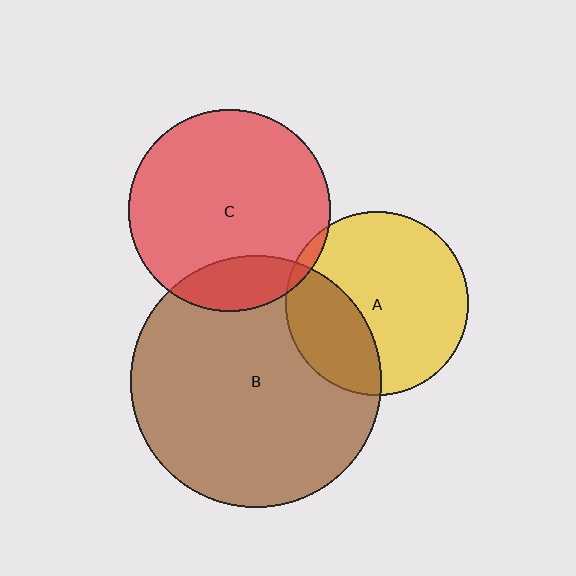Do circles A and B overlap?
Yes.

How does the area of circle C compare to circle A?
Approximately 1.2 times.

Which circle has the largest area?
Circle B (brown).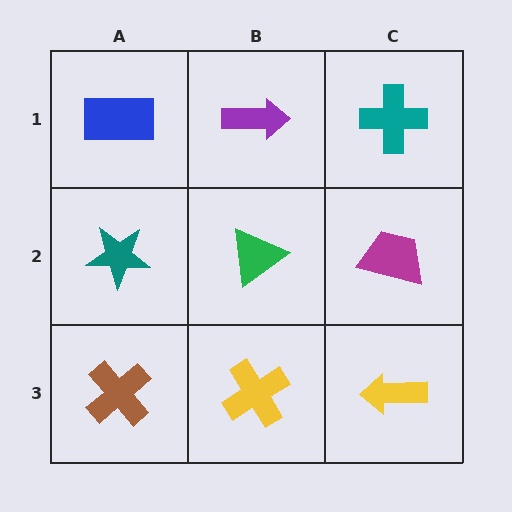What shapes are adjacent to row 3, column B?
A green triangle (row 2, column B), a brown cross (row 3, column A), a yellow arrow (row 3, column C).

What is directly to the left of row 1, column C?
A purple arrow.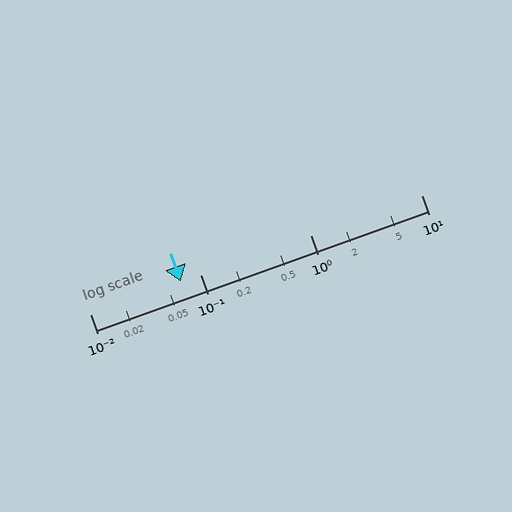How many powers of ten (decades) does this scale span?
The scale spans 3 decades, from 0.01 to 10.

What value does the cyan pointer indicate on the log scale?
The pointer indicates approximately 0.067.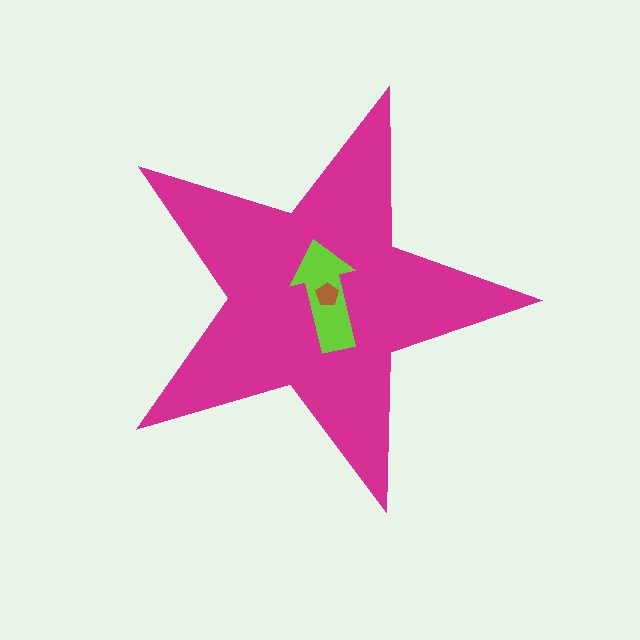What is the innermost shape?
The brown pentagon.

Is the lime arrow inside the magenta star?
Yes.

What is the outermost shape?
The magenta star.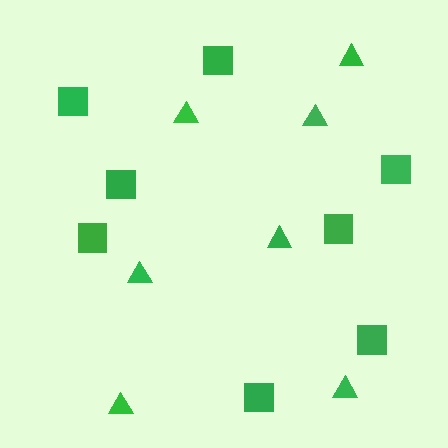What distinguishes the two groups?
There are 2 groups: one group of triangles (7) and one group of squares (8).